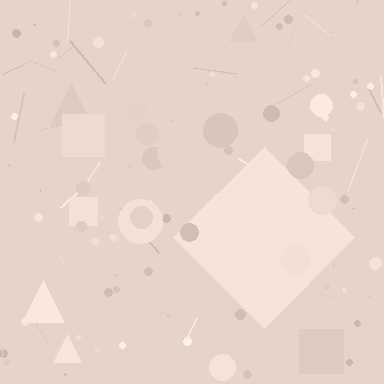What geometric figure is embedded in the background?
A diamond is embedded in the background.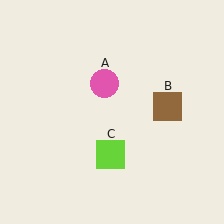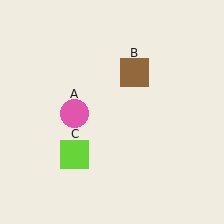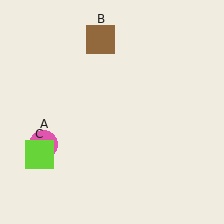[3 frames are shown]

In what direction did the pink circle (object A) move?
The pink circle (object A) moved down and to the left.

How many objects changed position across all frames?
3 objects changed position: pink circle (object A), brown square (object B), lime square (object C).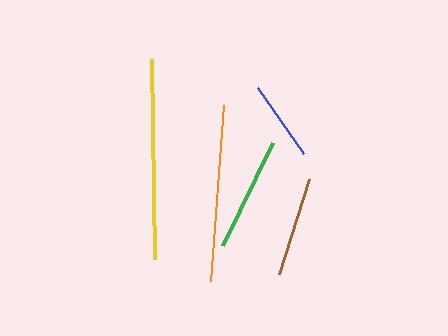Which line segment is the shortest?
The blue line is the shortest at approximately 80 pixels.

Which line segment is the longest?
The yellow line is the longest at approximately 201 pixels.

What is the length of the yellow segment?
The yellow segment is approximately 201 pixels long.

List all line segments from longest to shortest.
From longest to shortest: yellow, orange, green, brown, blue.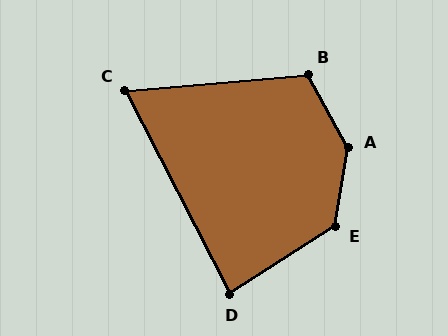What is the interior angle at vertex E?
Approximately 131 degrees (obtuse).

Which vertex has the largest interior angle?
A, at approximately 142 degrees.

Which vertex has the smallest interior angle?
C, at approximately 68 degrees.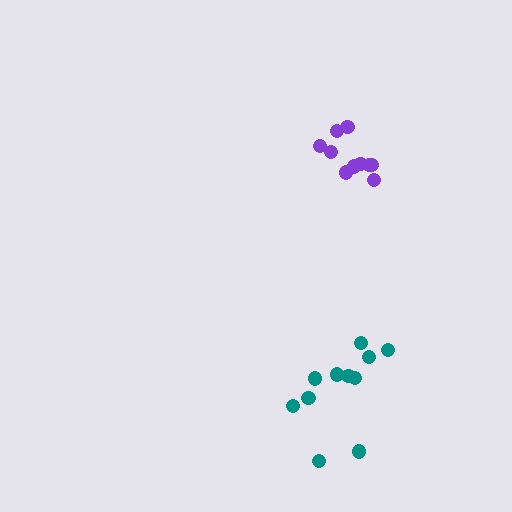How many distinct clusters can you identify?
There are 2 distinct clusters.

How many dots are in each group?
Group 1: 10 dots, Group 2: 11 dots (21 total).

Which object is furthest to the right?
The purple cluster is rightmost.